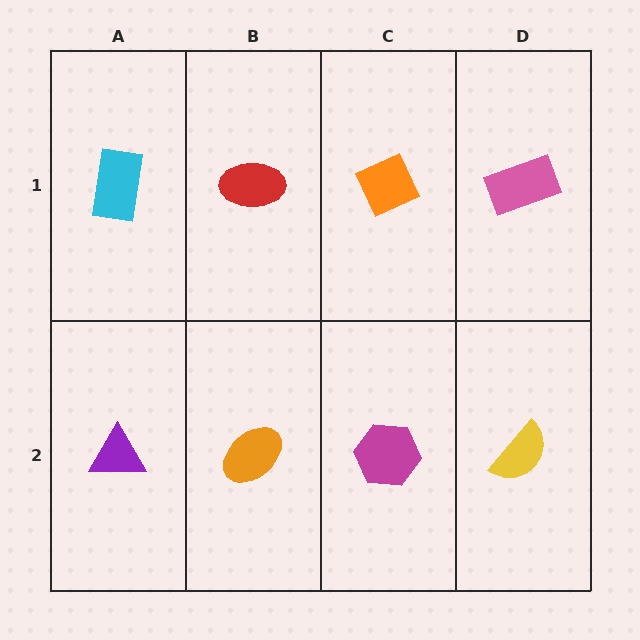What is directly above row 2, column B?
A red ellipse.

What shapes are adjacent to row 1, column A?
A purple triangle (row 2, column A), a red ellipse (row 1, column B).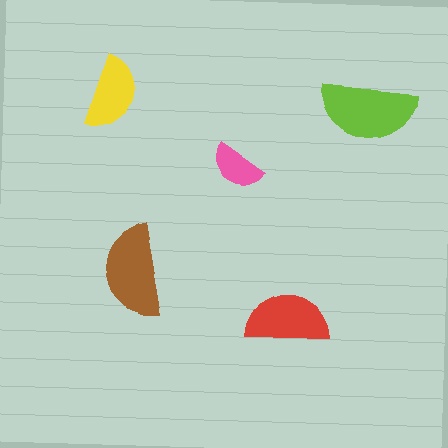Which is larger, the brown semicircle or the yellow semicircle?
The brown one.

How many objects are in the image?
There are 5 objects in the image.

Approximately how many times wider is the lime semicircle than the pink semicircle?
About 2 times wider.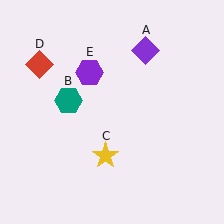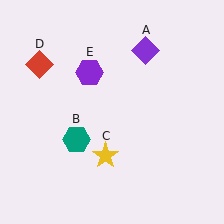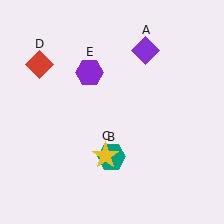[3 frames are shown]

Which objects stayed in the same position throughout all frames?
Purple diamond (object A) and yellow star (object C) and red diamond (object D) and purple hexagon (object E) remained stationary.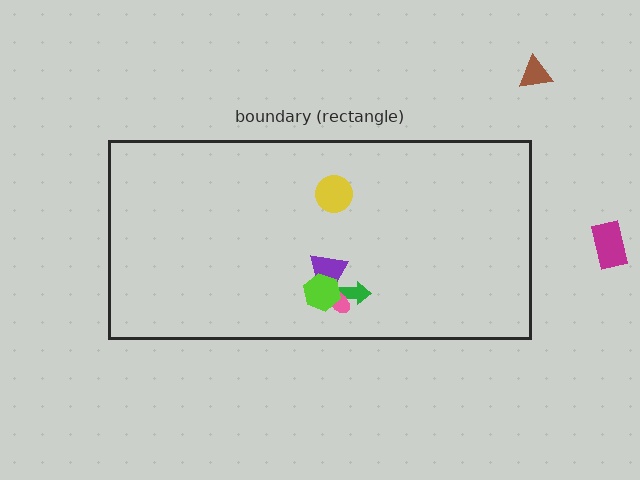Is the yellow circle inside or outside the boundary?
Inside.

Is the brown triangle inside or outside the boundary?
Outside.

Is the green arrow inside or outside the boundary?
Inside.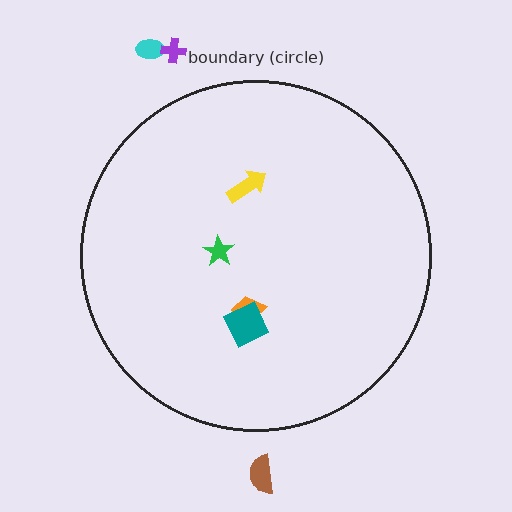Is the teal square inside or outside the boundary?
Inside.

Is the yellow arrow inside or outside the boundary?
Inside.